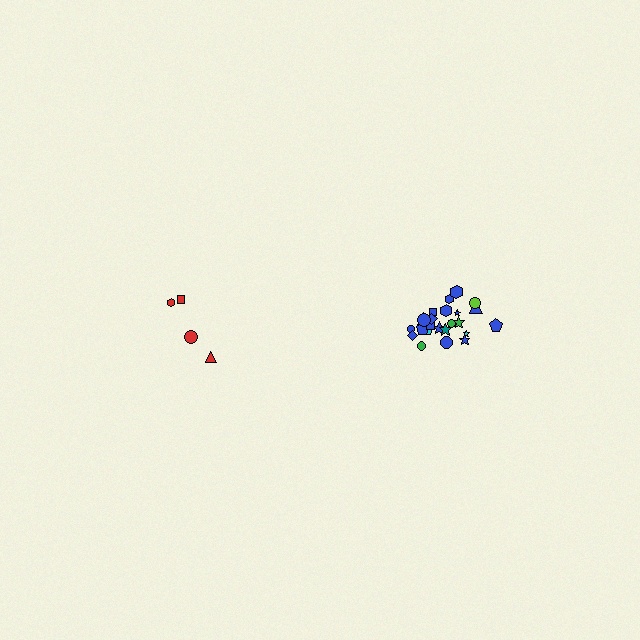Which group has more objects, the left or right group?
The right group.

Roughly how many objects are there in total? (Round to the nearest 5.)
Roughly 30 objects in total.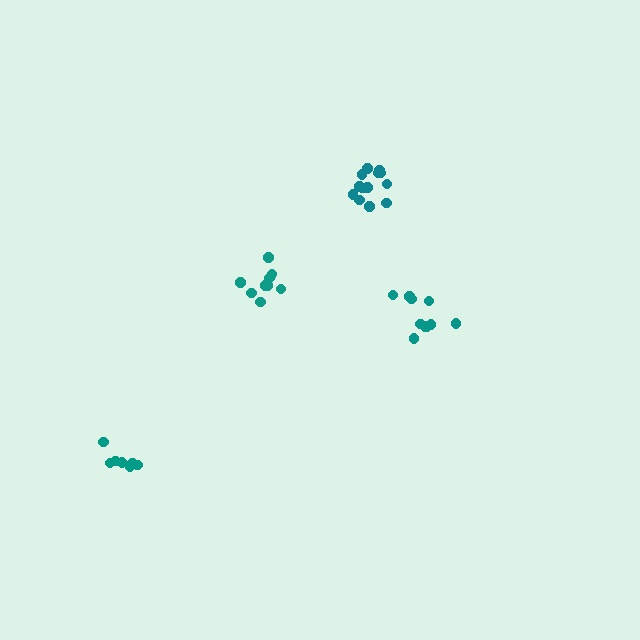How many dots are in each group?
Group 1: 10 dots, Group 2: 7 dots, Group 3: 13 dots, Group 4: 10 dots (40 total).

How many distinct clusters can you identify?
There are 4 distinct clusters.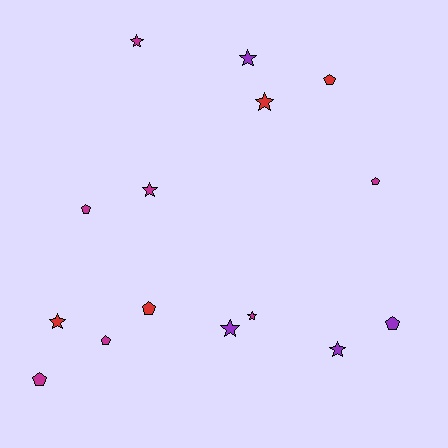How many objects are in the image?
There are 15 objects.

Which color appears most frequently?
Magenta, with 7 objects.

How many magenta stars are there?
There are 3 magenta stars.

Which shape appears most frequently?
Star, with 8 objects.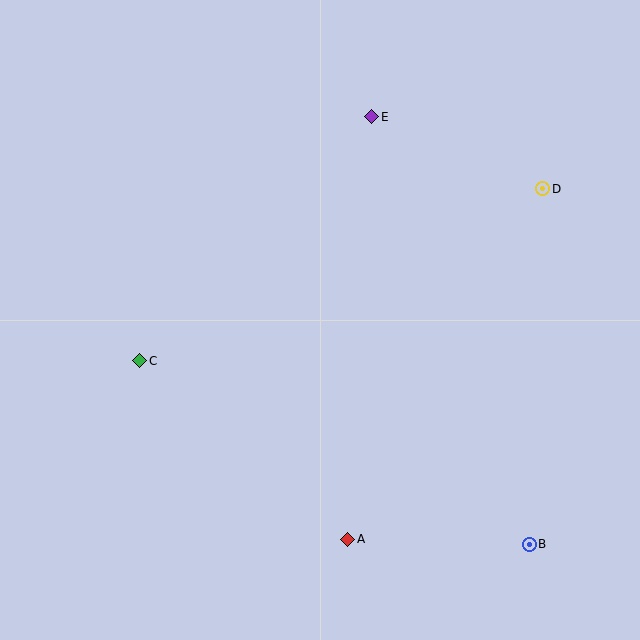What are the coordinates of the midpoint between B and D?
The midpoint between B and D is at (536, 366).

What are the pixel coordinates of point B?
Point B is at (529, 544).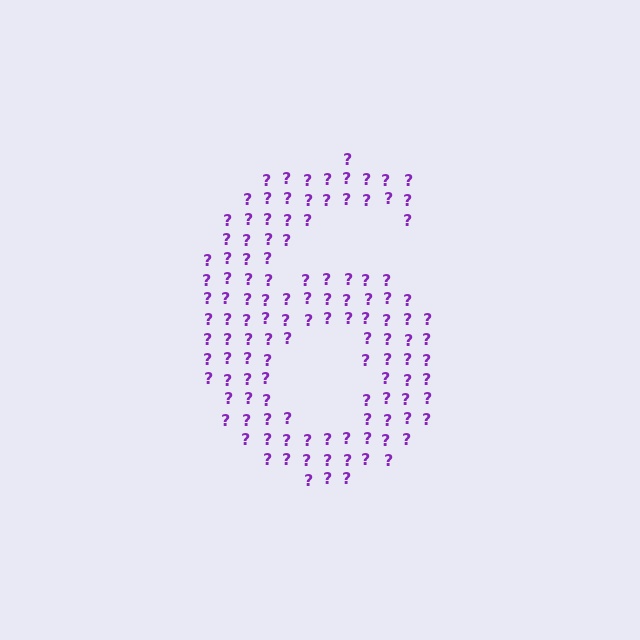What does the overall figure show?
The overall figure shows the digit 6.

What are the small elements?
The small elements are question marks.